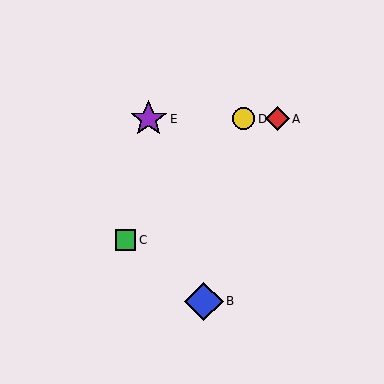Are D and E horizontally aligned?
Yes, both are at y≈119.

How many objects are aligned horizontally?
3 objects (A, D, E) are aligned horizontally.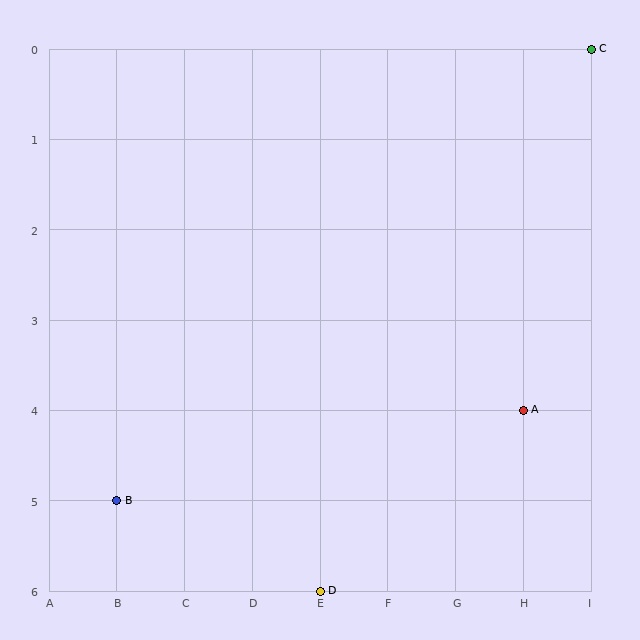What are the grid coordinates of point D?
Point D is at grid coordinates (E, 6).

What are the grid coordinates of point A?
Point A is at grid coordinates (H, 4).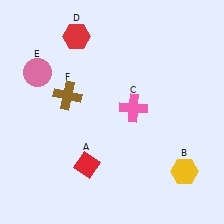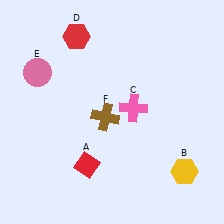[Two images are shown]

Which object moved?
The brown cross (F) moved right.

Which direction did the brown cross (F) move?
The brown cross (F) moved right.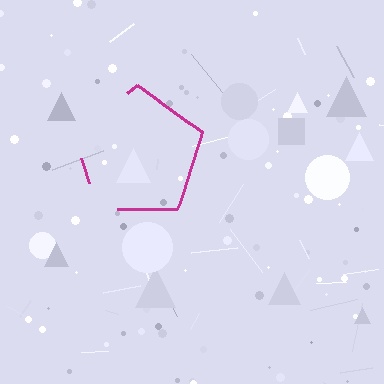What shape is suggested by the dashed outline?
The dashed outline suggests a pentagon.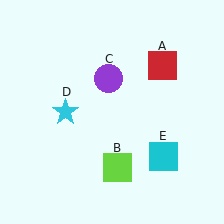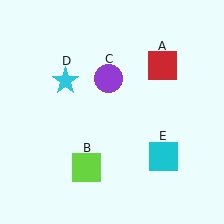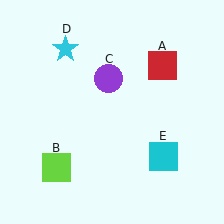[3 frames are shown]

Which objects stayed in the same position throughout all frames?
Red square (object A) and purple circle (object C) and cyan square (object E) remained stationary.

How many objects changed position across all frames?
2 objects changed position: lime square (object B), cyan star (object D).